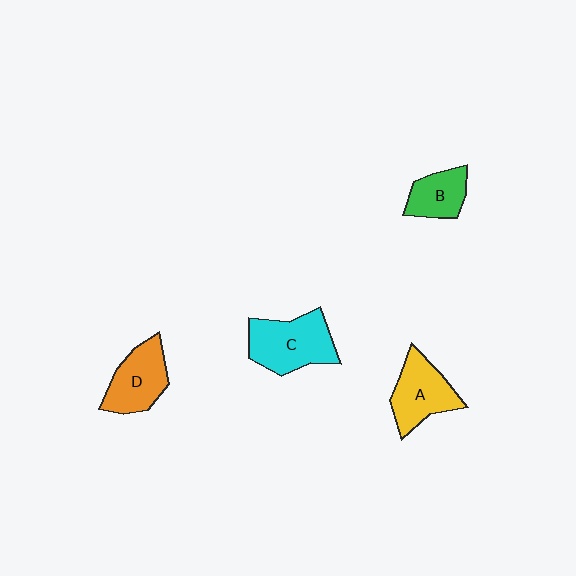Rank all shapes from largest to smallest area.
From largest to smallest: C (cyan), A (yellow), D (orange), B (green).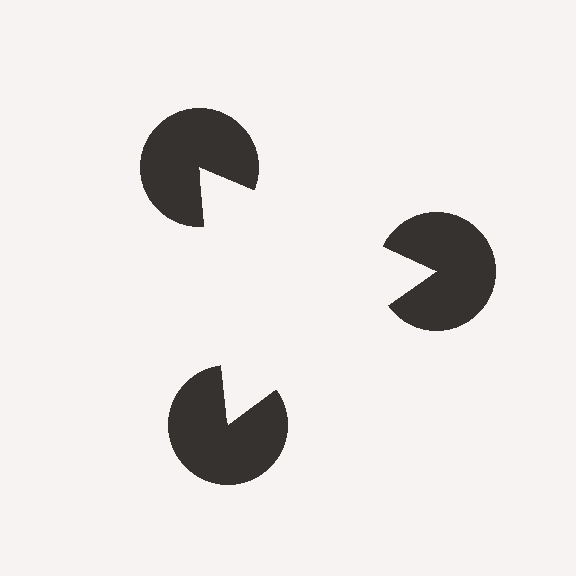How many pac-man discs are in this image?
There are 3 — one at each vertex of the illusory triangle.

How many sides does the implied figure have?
3 sides.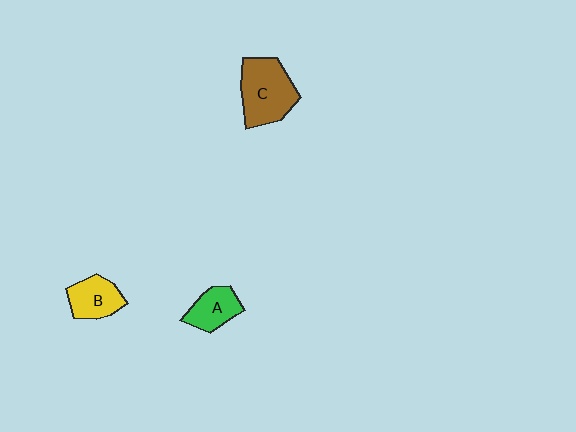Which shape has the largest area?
Shape C (brown).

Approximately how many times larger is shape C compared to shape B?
Approximately 1.7 times.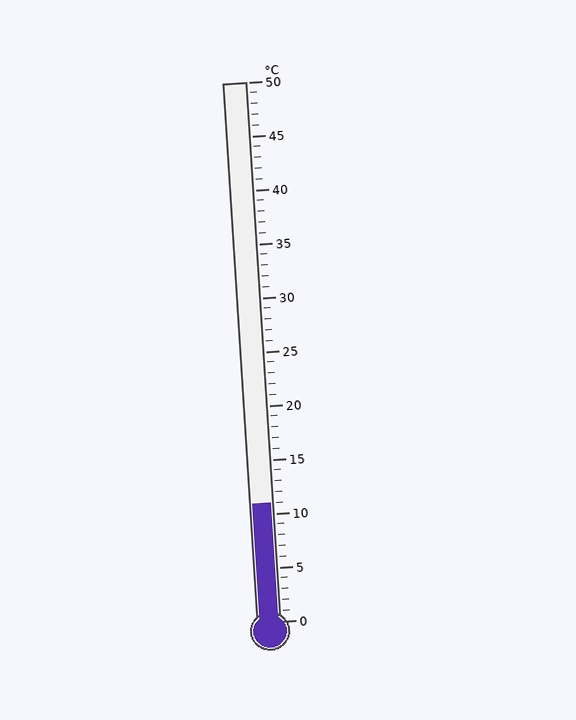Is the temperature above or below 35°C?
The temperature is below 35°C.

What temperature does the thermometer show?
The thermometer shows approximately 11°C.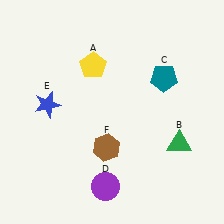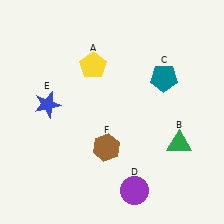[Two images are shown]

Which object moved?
The purple circle (D) moved right.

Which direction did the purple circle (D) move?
The purple circle (D) moved right.